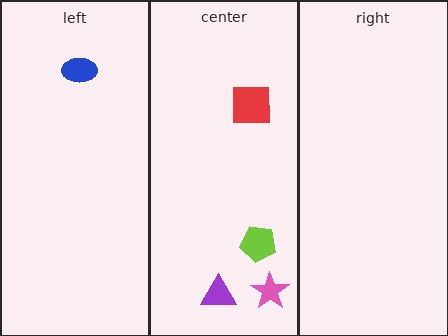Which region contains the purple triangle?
The center region.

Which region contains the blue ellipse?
The left region.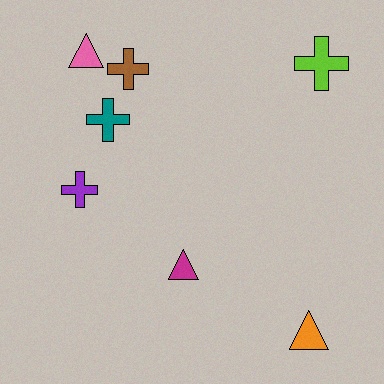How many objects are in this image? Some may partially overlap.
There are 7 objects.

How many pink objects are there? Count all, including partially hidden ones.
There is 1 pink object.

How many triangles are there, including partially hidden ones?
There are 3 triangles.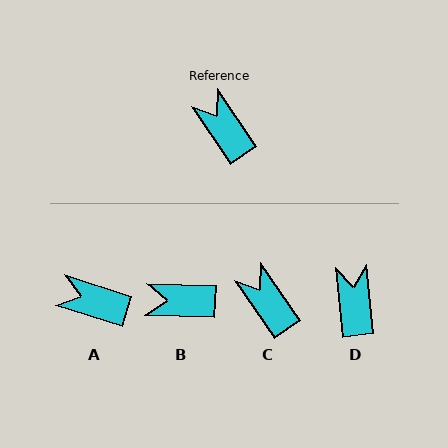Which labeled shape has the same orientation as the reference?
C.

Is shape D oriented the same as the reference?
No, it is off by about 29 degrees.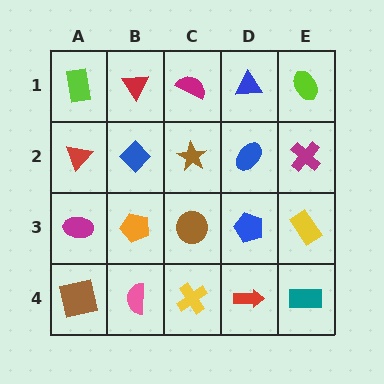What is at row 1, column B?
A red triangle.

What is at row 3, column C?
A brown circle.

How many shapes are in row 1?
5 shapes.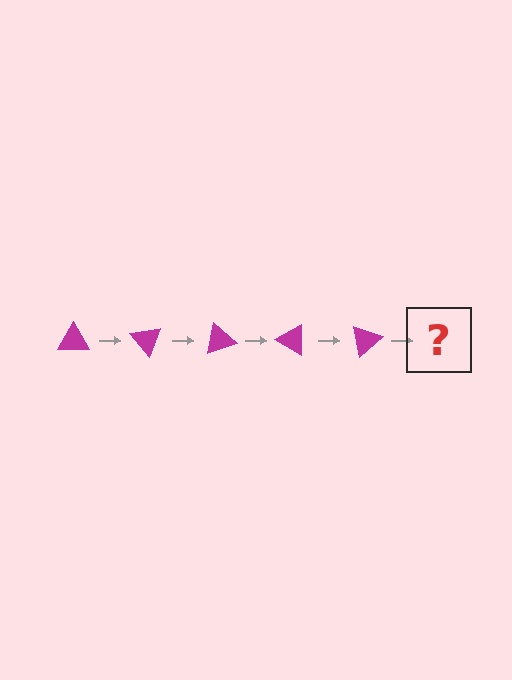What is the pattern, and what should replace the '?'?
The pattern is that the triangle rotates 50 degrees each step. The '?' should be a magenta triangle rotated 250 degrees.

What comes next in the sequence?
The next element should be a magenta triangle rotated 250 degrees.